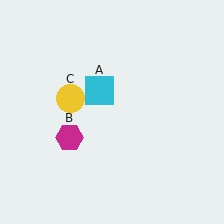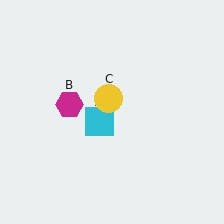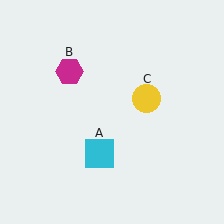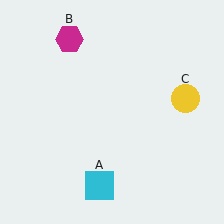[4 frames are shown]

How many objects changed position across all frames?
3 objects changed position: cyan square (object A), magenta hexagon (object B), yellow circle (object C).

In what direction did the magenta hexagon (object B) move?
The magenta hexagon (object B) moved up.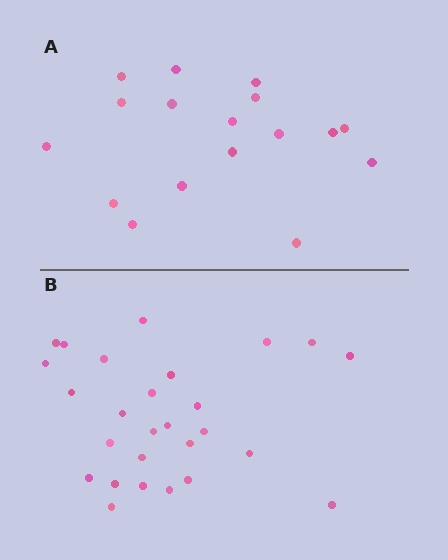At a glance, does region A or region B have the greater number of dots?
Region B (the bottom region) has more dots.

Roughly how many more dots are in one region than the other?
Region B has roughly 10 or so more dots than region A.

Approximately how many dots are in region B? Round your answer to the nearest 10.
About 30 dots. (The exact count is 27, which rounds to 30.)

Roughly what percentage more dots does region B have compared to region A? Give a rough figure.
About 60% more.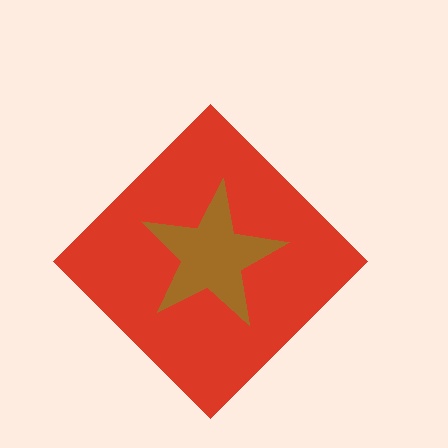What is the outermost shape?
The red diamond.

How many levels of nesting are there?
2.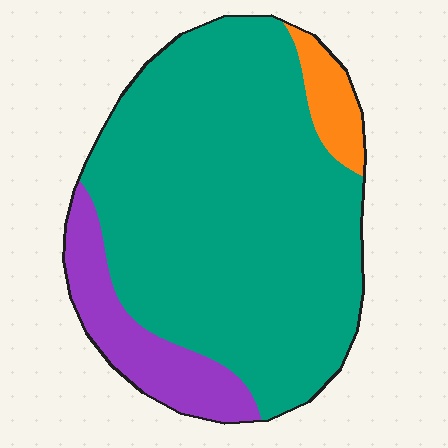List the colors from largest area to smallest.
From largest to smallest: teal, purple, orange.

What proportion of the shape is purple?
Purple takes up about one sixth (1/6) of the shape.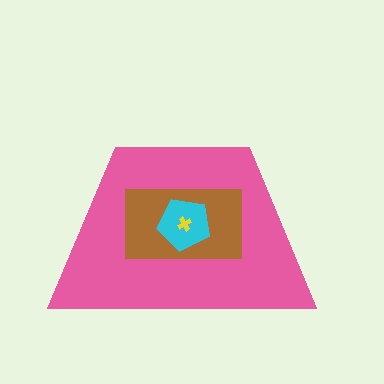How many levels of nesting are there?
4.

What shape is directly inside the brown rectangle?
The cyan pentagon.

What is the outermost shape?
The pink trapezoid.